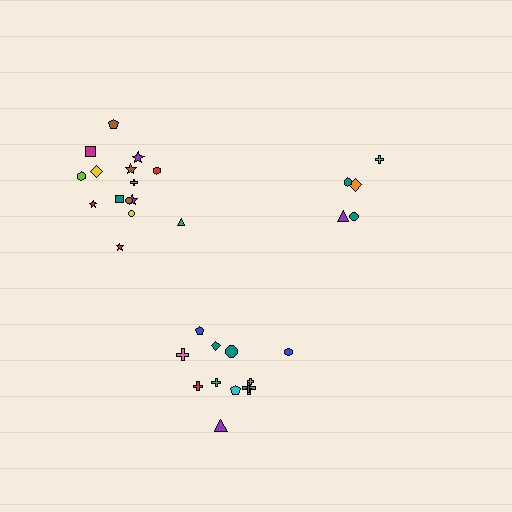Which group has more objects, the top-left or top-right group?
The top-left group.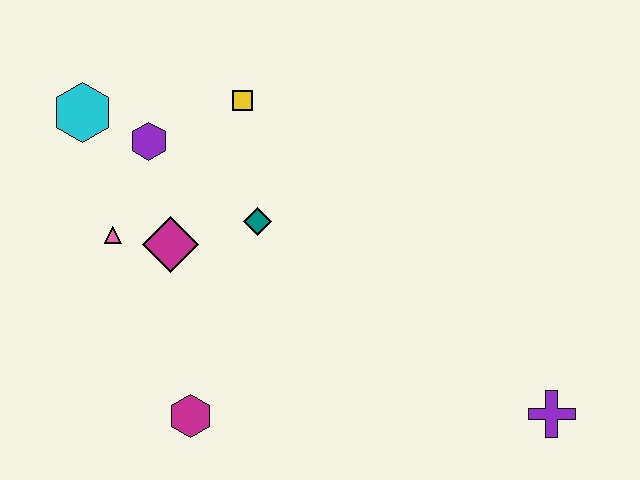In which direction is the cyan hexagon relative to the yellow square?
The cyan hexagon is to the left of the yellow square.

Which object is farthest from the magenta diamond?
The purple cross is farthest from the magenta diamond.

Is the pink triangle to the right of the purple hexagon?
No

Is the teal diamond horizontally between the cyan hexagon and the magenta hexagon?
No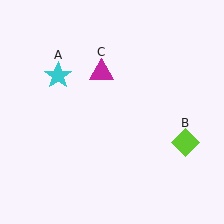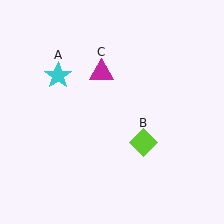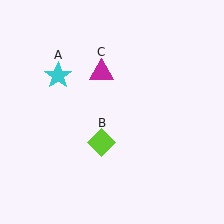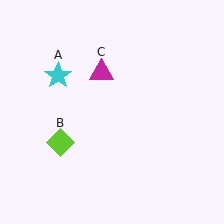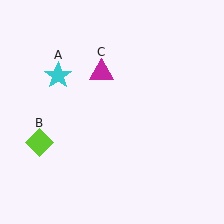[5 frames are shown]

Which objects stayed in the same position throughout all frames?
Cyan star (object A) and magenta triangle (object C) remained stationary.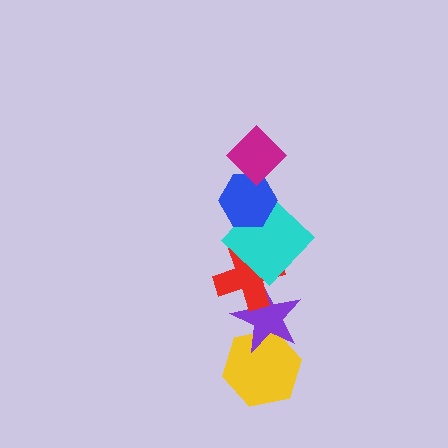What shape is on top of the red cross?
The cyan diamond is on top of the red cross.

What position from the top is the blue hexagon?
The blue hexagon is 2nd from the top.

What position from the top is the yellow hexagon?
The yellow hexagon is 6th from the top.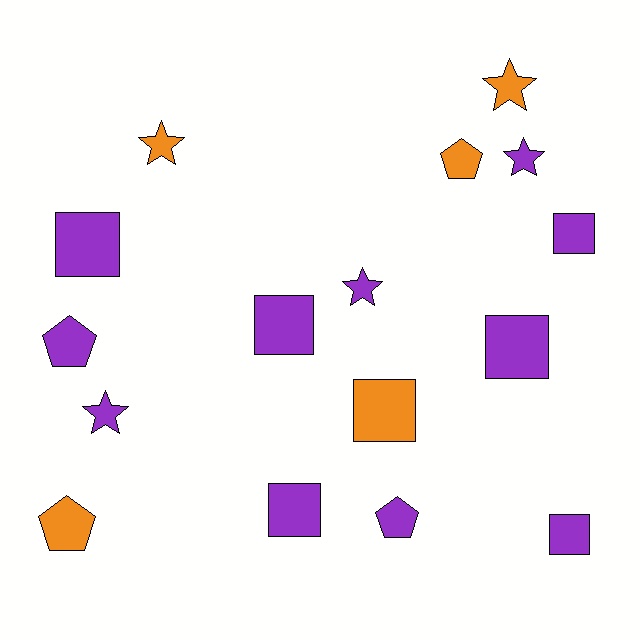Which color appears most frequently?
Purple, with 11 objects.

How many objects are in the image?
There are 16 objects.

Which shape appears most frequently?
Square, with 7 objects.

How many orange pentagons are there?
There are 2 orange pentagons.